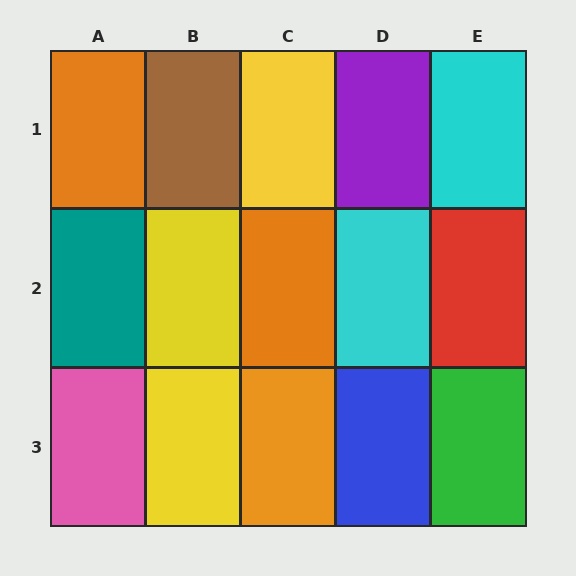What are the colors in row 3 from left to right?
Pink, yellow, orange, blue, green.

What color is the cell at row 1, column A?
Orange.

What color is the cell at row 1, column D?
Purple.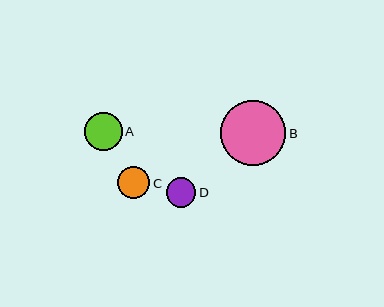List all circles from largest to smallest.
From largest to smallest: B, A, C, D.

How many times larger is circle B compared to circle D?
Circle B is approximately 2.2 times the size of circle D.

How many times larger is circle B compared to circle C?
Circle B is approximately 2.0 times the size of circle C.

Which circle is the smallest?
Circle D is the smallest with a size of approximately 30 pixels.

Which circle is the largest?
Circle B is the largest with a size of approximately 65 pixels.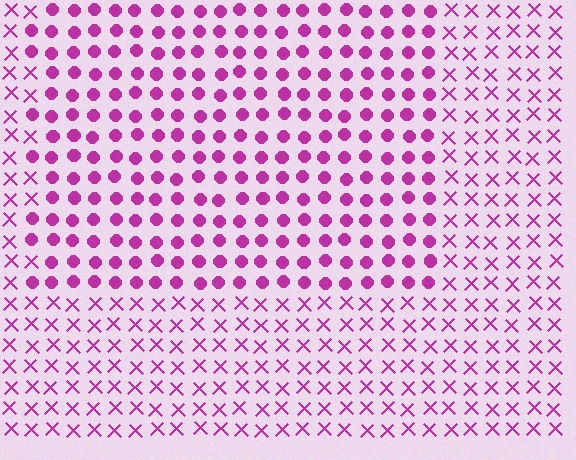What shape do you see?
I see a rectangle.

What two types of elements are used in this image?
The image uses circles inside the rectangle region and X marks outside it.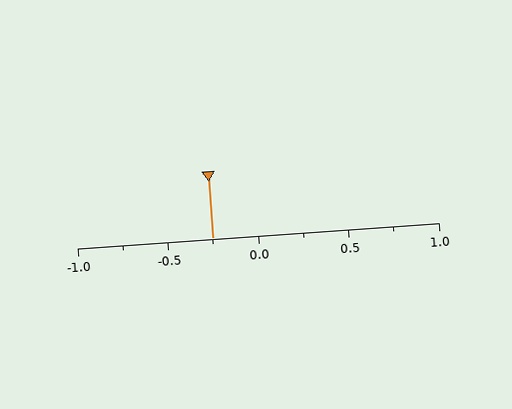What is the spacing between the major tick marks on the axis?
The major ticks are spaced 0.5 apart.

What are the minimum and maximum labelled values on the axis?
The axis runs from -1.0 to 1.0.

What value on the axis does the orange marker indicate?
The marker indicates approximately -0.25.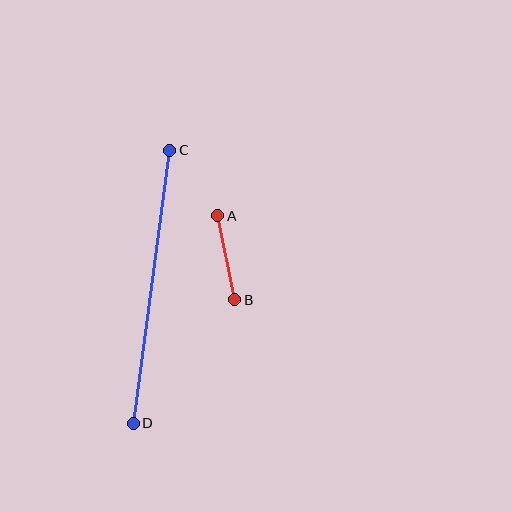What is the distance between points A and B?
The distance is approximately 86 pixels.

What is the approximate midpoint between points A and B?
The midpoint is at approximately (226, 258) pixels.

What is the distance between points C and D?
The distance is approximately 275 pixels.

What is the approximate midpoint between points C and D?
The midpoint is at approximately (152, 287) pixels.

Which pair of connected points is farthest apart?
Points C and D are farthest apart.